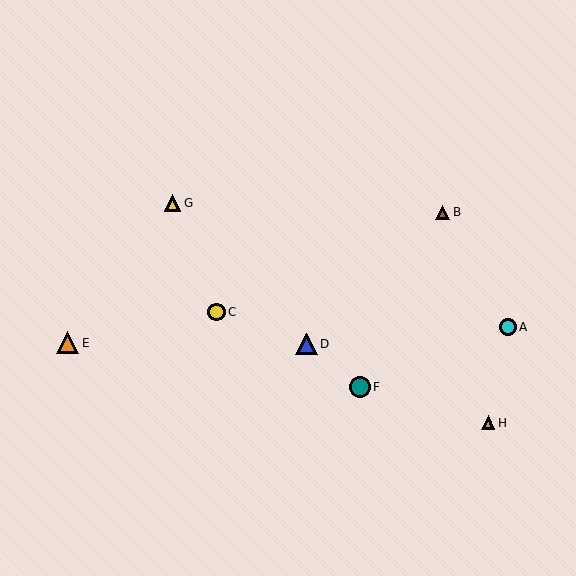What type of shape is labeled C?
Shape C is a yellow circle.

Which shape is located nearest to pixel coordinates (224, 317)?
The yellow circle (labeled C) at (216, 312) is nearest to that location.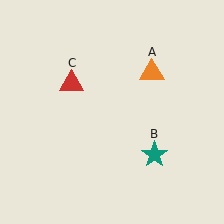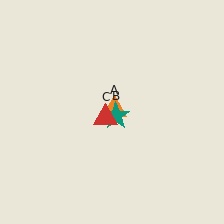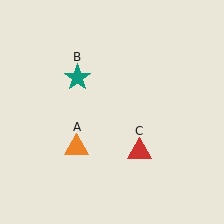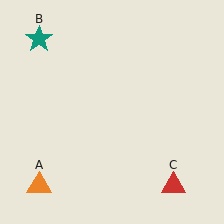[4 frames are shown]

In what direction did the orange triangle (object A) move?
The orange triangle (object A) moved down and to the left.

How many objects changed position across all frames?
3 objects changed position: orange triangle (object A), teal star (object B), red triangle (object C).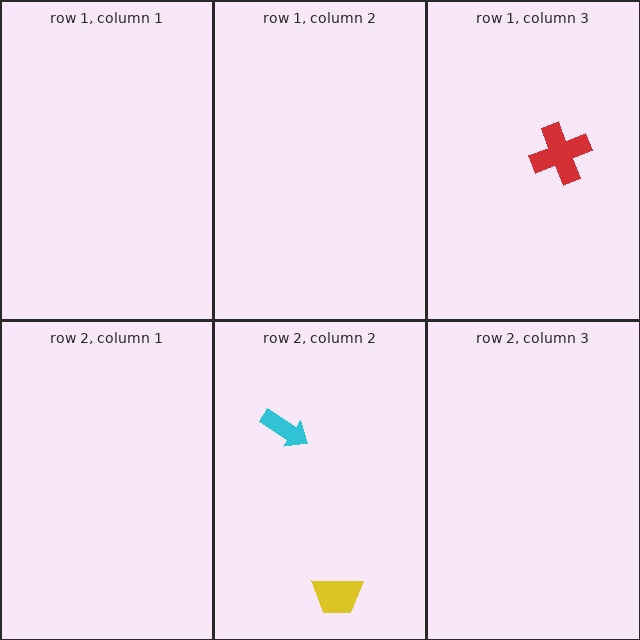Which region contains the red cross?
The row 1, column 3 region.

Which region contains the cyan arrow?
The row 2, column 2 region.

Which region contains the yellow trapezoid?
The row 2, column 2 region.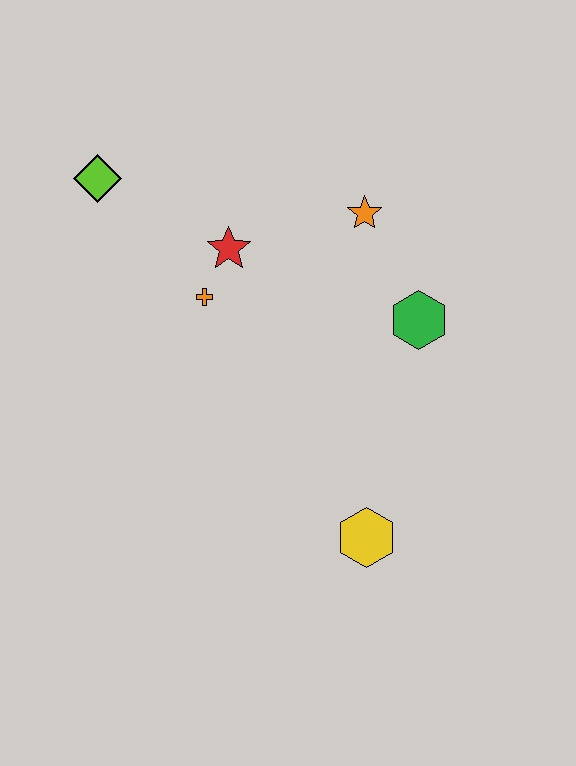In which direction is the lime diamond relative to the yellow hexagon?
The lime diamond is above the yellow hexagon.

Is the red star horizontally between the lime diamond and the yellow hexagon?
Yes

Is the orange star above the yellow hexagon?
Yes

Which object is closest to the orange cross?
The red star is closest to the orange cross.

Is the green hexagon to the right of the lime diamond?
Yes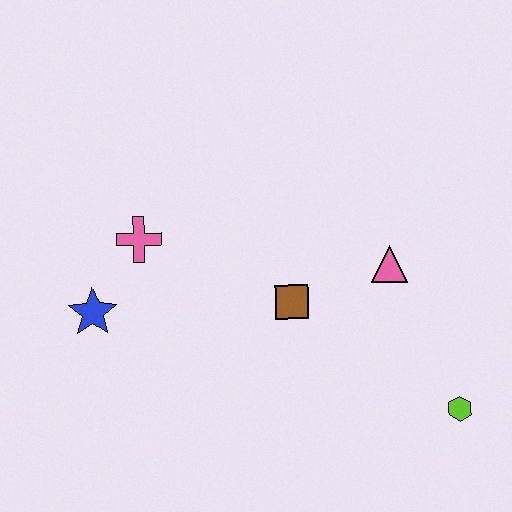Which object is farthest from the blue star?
The lime hexagon is farthest from the blue star.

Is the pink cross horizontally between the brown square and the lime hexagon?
No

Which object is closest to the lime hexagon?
The pink triangle is closest to the lime hexagon.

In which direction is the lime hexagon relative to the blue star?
The lime hexagon is to the right of the blue star.